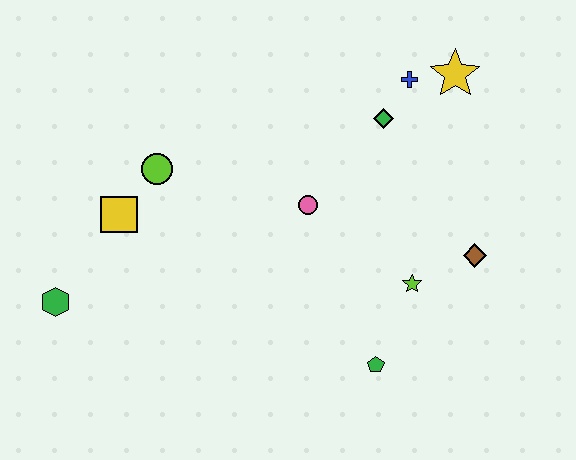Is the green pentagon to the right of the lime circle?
Yes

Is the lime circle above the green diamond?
No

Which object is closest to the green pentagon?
The lime star is closest to the green pentagon.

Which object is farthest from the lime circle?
The brown diamond is farthest from the lime circle.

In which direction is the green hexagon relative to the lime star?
The green hexagon is to the left of the lime star.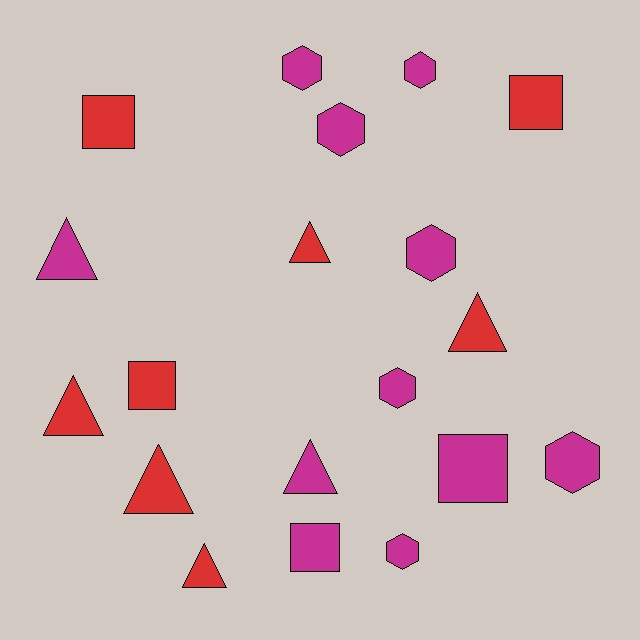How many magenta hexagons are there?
There are 7 magenta hexagons.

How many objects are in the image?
There are 19 objects.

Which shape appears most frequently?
Hexagon, with 7 objects.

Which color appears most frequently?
Magenta, with 11 objects.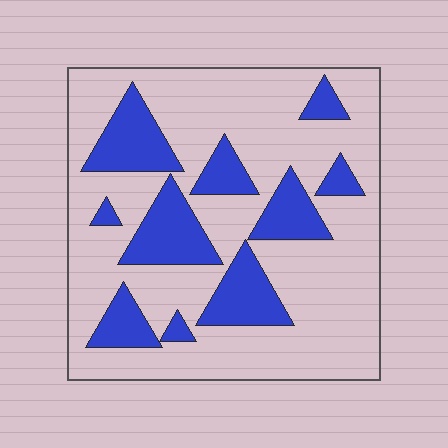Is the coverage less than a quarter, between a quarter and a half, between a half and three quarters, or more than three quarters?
Between a quarter and a half.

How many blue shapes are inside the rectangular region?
10.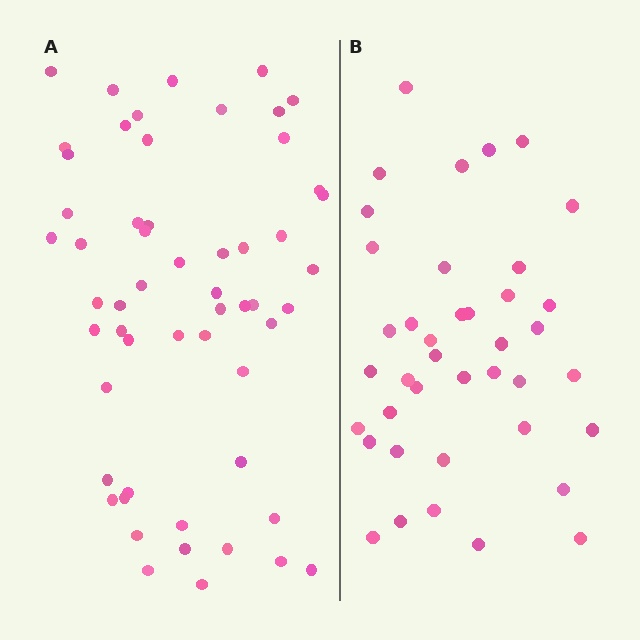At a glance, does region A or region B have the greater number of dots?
Region A (the left region) has more dots.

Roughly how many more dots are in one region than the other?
Region A has approximately 15 more dots than region B.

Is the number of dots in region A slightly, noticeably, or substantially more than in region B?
Region A has noticeably more, but not dramatically so. The ratio is roughly 1.4 to 1.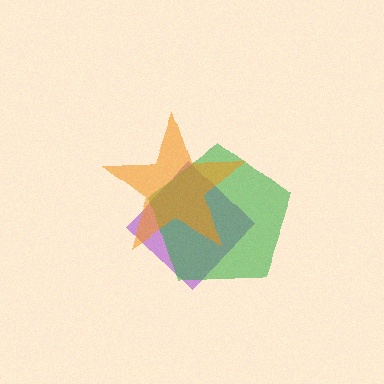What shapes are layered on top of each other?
The layered shapes are: a purple diamond, a green pentagon, an orange star.